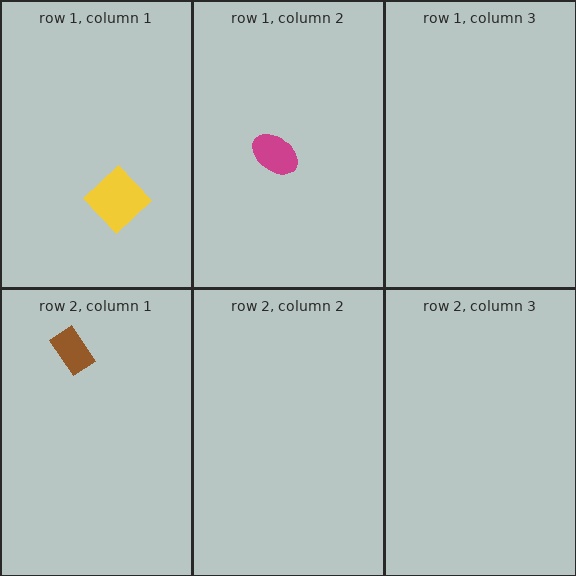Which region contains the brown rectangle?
The row 2, column 1 region.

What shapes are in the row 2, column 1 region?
The brown rectangle.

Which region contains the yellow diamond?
The row 1, column 1 region.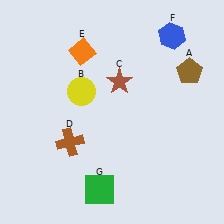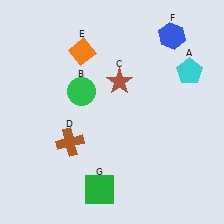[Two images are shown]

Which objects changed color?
A changed from brown to cyan. B changed from yellow to green.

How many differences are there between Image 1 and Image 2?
There are 2 differences between the two images.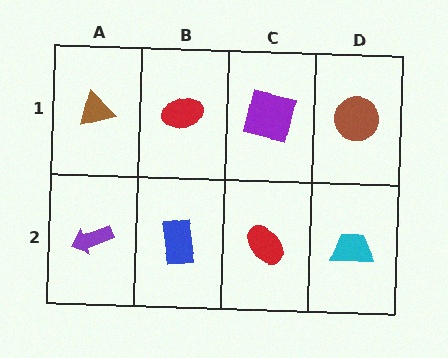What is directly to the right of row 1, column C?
A brown circle.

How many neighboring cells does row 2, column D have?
2.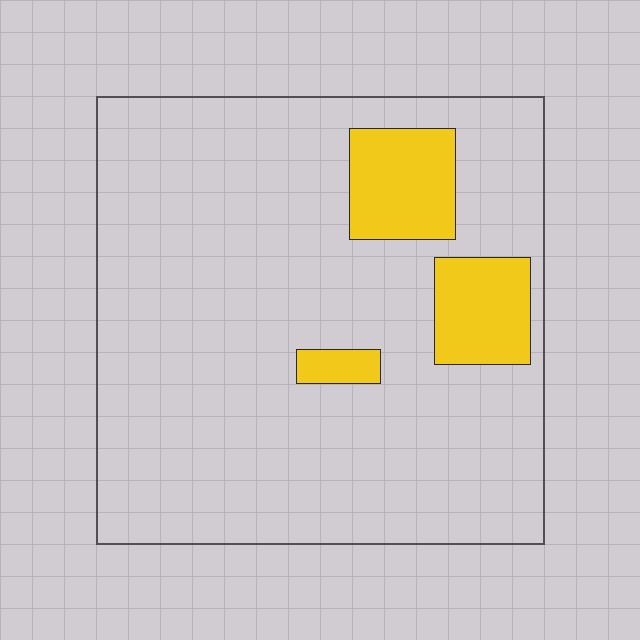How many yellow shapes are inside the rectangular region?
3.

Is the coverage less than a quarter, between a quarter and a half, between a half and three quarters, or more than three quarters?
Less than a quarter.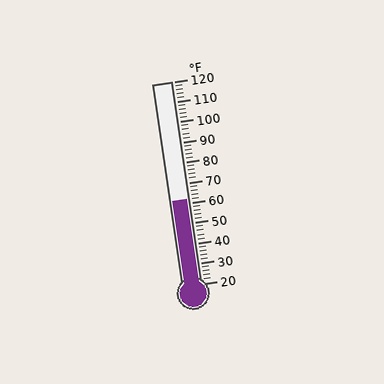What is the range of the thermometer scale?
The thermometer scale ranges from 20°F to 120°F.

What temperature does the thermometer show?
The thermometer shows approximately 62°F.